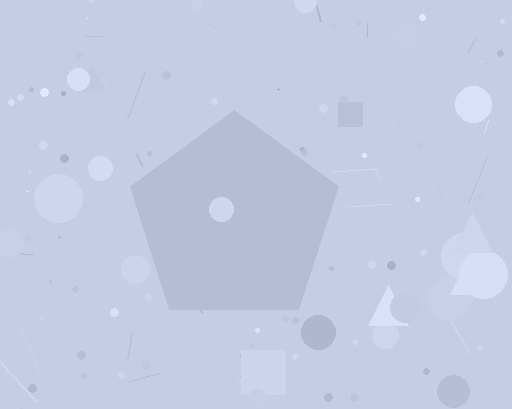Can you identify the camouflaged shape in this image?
The camouflaged shape is a pentagon.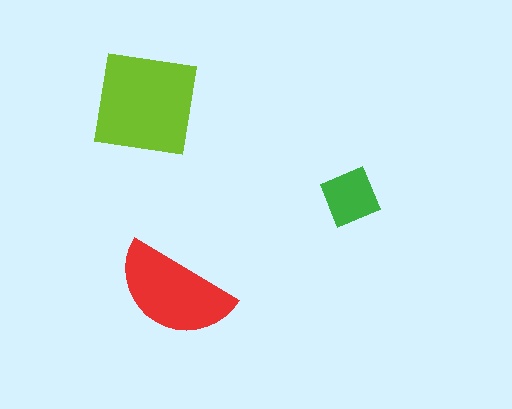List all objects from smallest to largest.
The green square, the red semicircle, the lime square.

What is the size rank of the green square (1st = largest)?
3rd.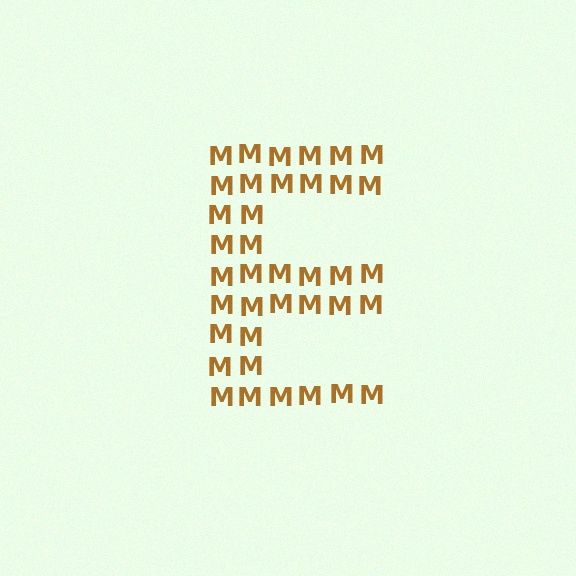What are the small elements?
The small elements are letter M's.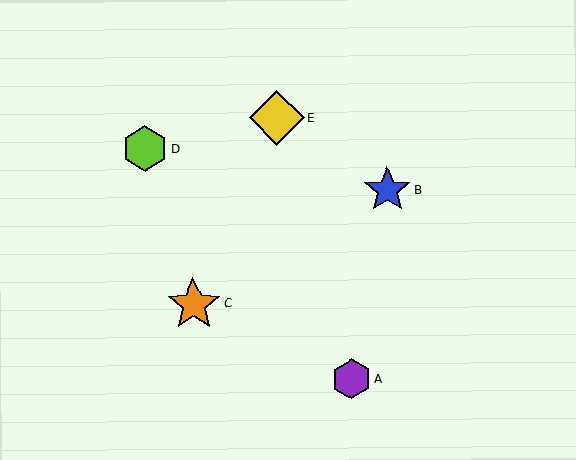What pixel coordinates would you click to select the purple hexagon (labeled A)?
Click at (352, 379) to select the purple hexagon A.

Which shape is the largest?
The yellow diamond (labeled E) is the largest.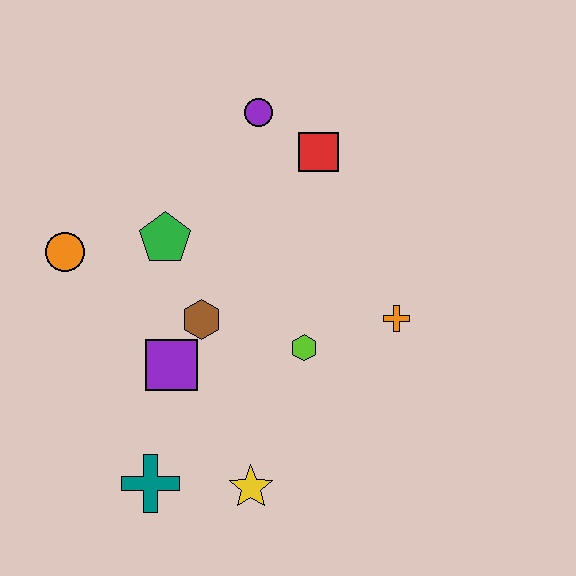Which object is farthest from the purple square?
The purple circle is farthest from the purple square.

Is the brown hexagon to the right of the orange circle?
Yes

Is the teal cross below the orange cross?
Yes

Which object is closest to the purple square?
The brown hexagon is closest to the purple square.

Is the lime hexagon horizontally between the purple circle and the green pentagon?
No